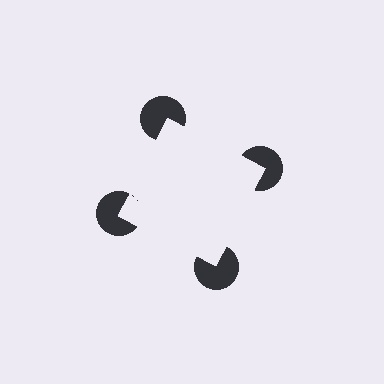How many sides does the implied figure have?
4 sides.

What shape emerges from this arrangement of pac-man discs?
An illusory square — its edges are inferred from the aligned wedge cuts in the pac-man discs, not physically drawn.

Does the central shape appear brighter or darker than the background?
It typically appears slightly brighter than the background, even though no actual brightness change is drawn.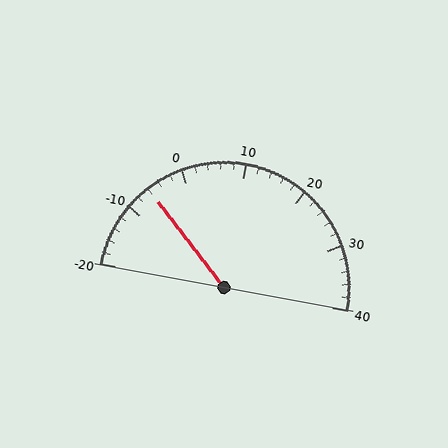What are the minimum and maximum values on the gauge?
The gauge ranges from -20 to 40.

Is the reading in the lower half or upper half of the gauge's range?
The reading is in the lower half of the range (-20 to 40).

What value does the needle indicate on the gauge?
The needle indicates approximately -6.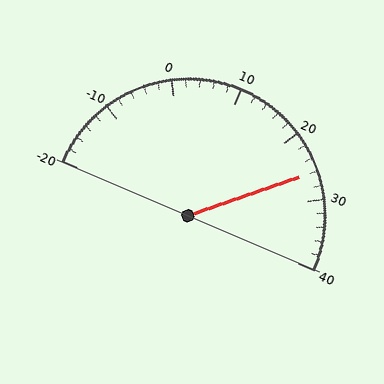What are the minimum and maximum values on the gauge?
The gauge ranges from -20 to 40.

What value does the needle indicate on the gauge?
The needle indicates approximately 26.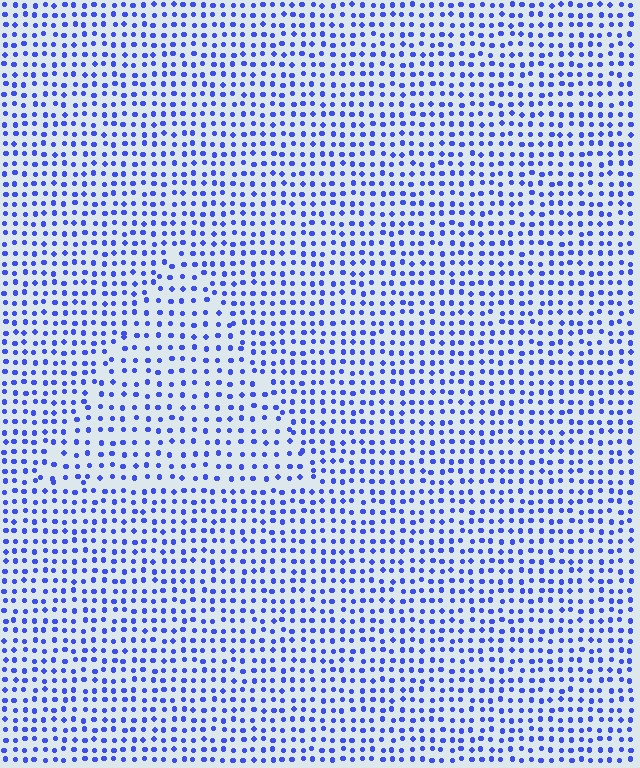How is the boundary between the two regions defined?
The boundary is defined by a change in element density (approximately 1.4x ratio). All elements are the same color, size, and shape.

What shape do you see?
I see a triangle.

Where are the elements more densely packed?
The elements are more densely packed outside the triangle boundary.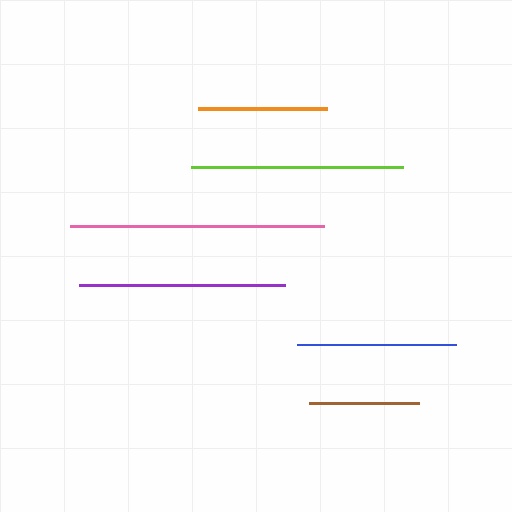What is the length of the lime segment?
The lime segment is approximately 212 pixels long.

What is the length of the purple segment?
The purple segment is approximately 206 pixels long.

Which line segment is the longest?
The pink line is the longest at approximately 253 pixels.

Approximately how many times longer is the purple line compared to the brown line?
The purple line is approximately 1.9 times the length of the brown line.